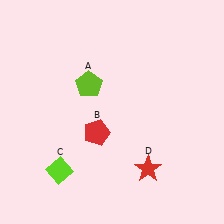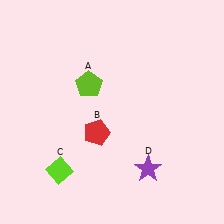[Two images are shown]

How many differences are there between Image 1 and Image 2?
There is 1 difference between the two images.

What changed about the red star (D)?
In Image 1, D is red. In Image 2, it changed to purple.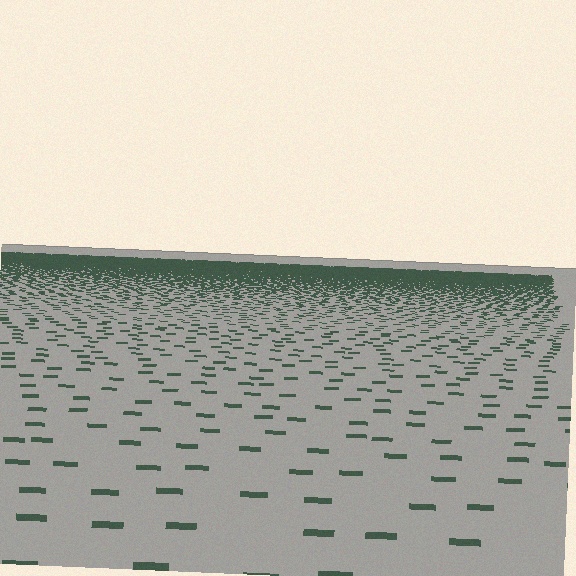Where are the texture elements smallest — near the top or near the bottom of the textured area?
Near the top.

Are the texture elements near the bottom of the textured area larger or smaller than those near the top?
Larger. Near the bottom, elements are closer to the viewer and appear at a bigger on-screen size.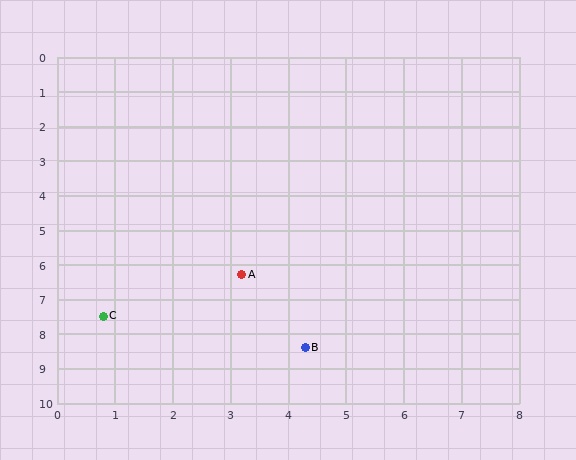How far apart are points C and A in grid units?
Points C and A are about 2.7 grid units apart.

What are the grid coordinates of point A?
Point A is at approximately (3.2, 6.3).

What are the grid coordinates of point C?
Point C is at approximately (0.8, 7.5).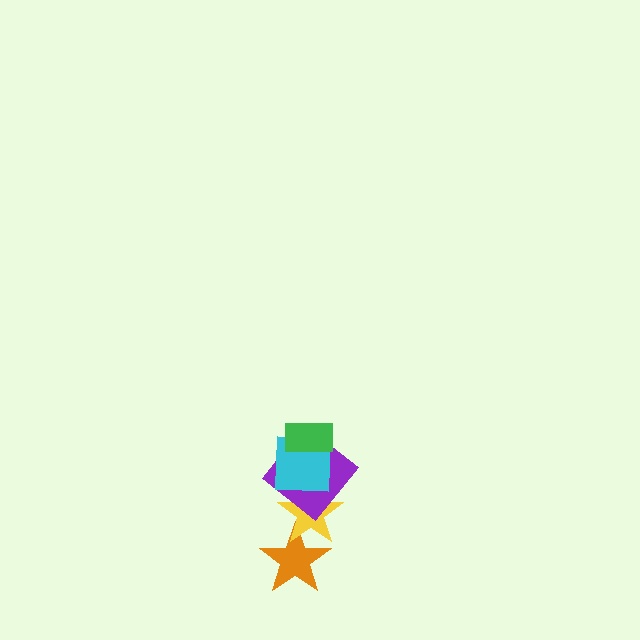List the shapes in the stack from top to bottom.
From top to bottom: the green rectangle, the cyan square, the purple diamond, the yellow star, the orange star.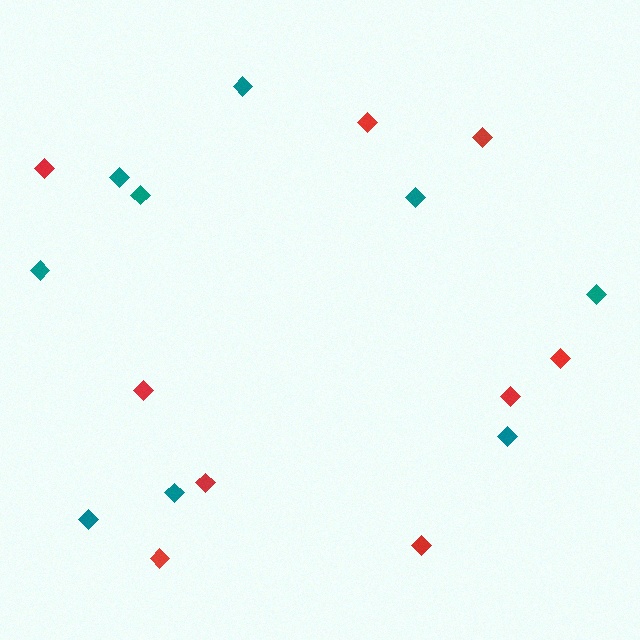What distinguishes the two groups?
There are 2 groups: one group of teal diamonds (9) and one group of red diamonds (9).